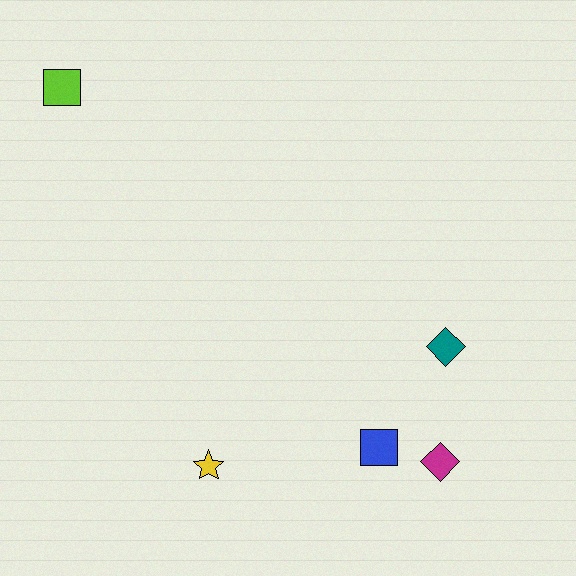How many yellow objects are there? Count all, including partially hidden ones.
There is 1 yellow object.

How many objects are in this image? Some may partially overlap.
There are 5 objects.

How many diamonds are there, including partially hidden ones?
There are 2 diamonds.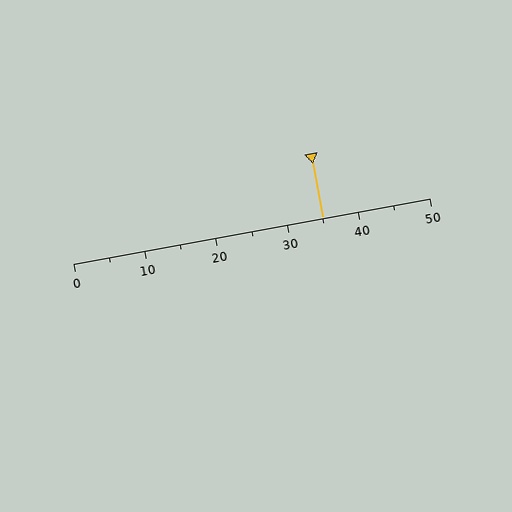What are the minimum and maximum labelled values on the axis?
The axis runs from 0 to 50.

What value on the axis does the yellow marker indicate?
The marker indicates approximately 35.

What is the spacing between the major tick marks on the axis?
The major ticks are spaced 10 apart.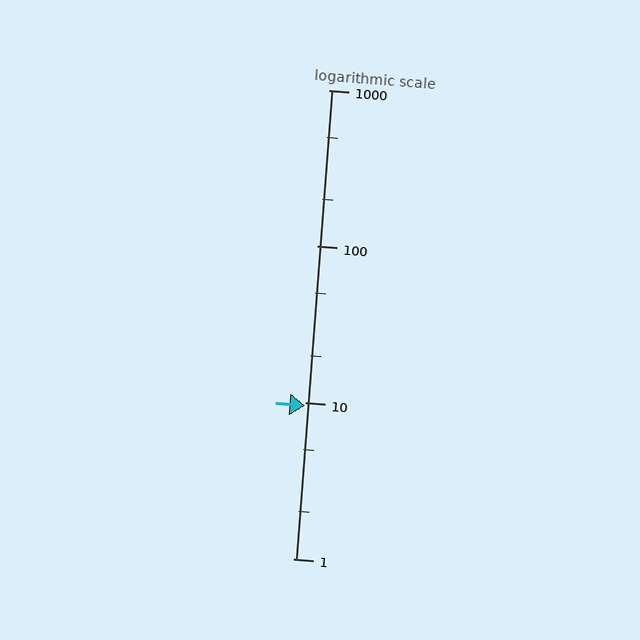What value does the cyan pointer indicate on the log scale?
The pointer indicates approximately 9.5.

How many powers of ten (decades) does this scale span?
The scale spans 3 decades, from 1 to 1000.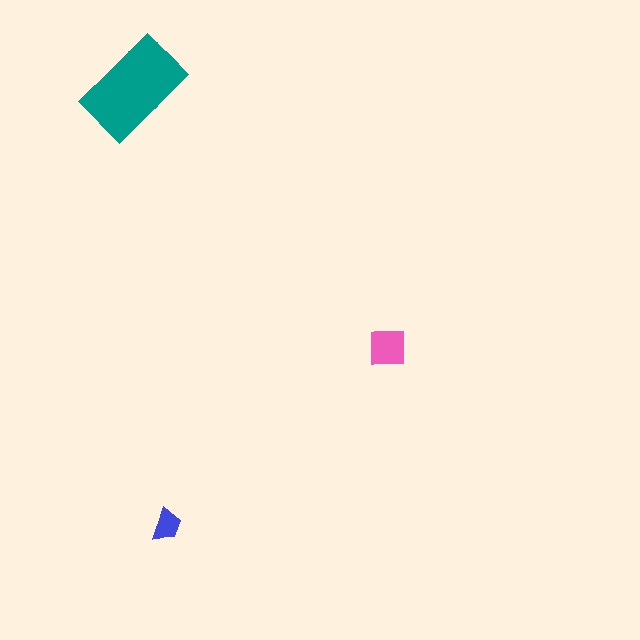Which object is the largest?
The teal rectangle.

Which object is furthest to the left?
The teal rectangle is leftmost.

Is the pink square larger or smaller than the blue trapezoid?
Larger.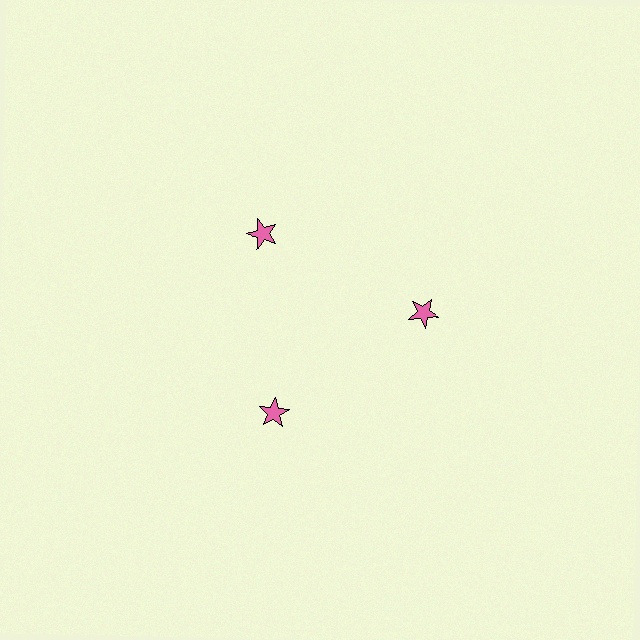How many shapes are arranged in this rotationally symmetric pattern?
There are 3 shapes, arranged in 3 groups of 1.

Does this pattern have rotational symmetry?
Yes, this pattern has 3-fold rotational symmetry. It looks the same after rotating 120 degrees around the center.